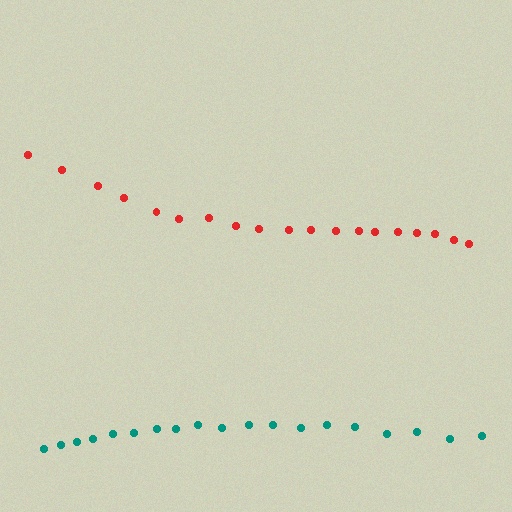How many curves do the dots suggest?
There are 2 distinct paths.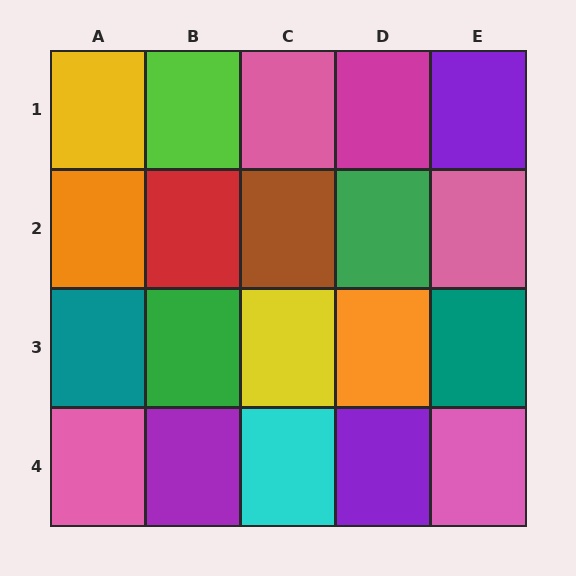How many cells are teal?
2 cells are teal.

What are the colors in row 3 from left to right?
Teal, green, yellow, orange, teal.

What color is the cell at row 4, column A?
Pink.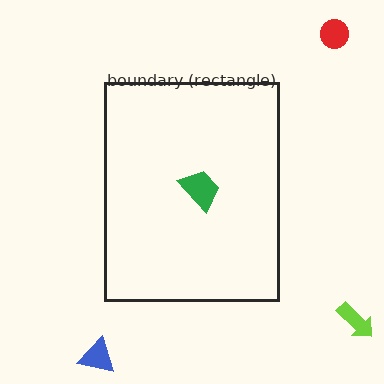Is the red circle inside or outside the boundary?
Outside.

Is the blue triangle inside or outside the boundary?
Outside.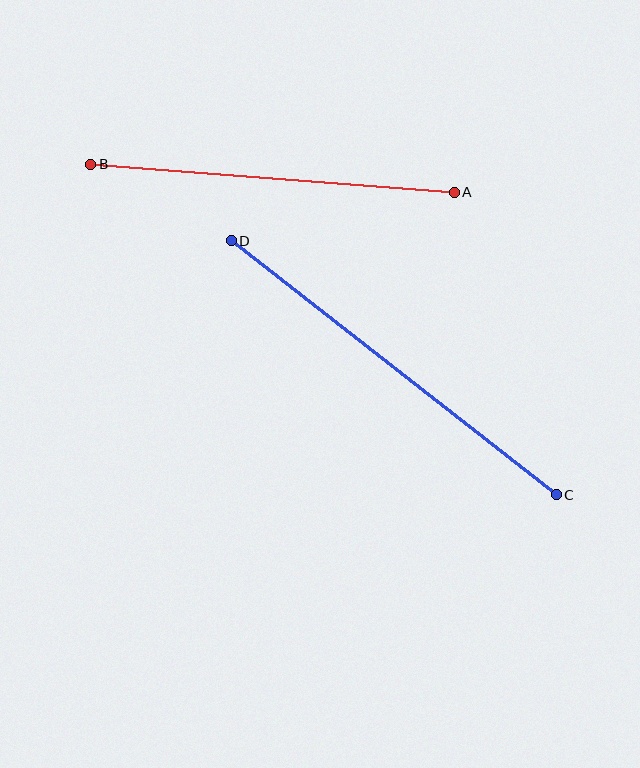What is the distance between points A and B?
The distance is approximately 364 pixels.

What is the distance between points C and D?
The distance is approximately 412 pixels.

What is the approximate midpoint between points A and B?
The midpoint is at approximately (273, 178) pixels.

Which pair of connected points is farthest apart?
Points C and D are farthest apart.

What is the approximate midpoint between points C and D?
The midpoint is at approximately (394, 368) pixels.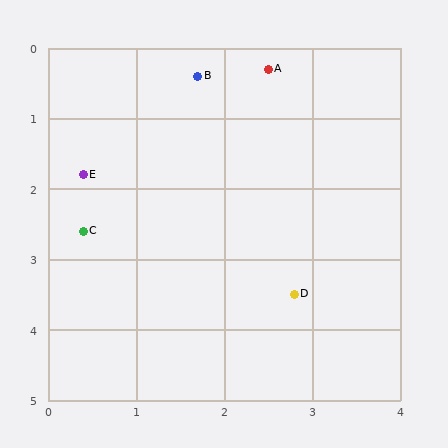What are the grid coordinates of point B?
Point B is at approximately (1.7, 0.4).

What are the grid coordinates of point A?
Point A is at approximately (2.5, 0.3).